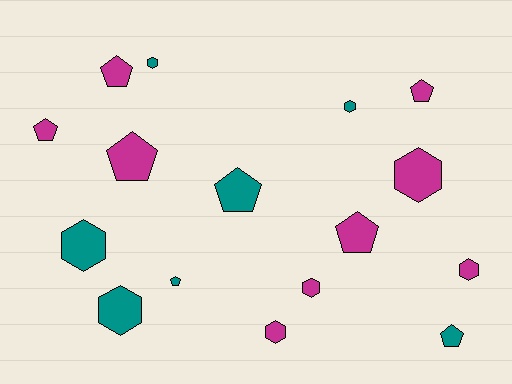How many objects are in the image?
There are 16 objects.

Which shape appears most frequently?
Pentagon, with 8 objects.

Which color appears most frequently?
Magenta, with 9 objects.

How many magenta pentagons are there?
There are 5 magenta pentagons.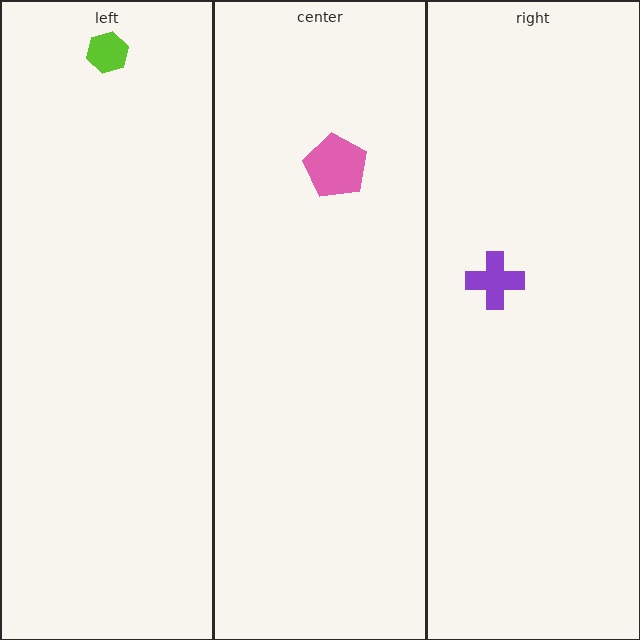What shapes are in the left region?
The lime hexagon.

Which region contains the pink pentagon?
The center region.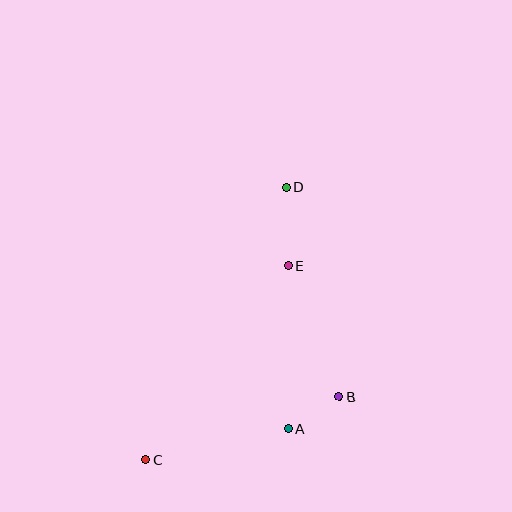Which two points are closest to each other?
Points A and B are closest to each other.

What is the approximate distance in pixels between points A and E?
The distance between A and E is approximately 163 pixels.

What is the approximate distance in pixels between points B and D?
The distance between B and D is approximately 216 pixels.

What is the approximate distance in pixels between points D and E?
The distance between D and E is approximately 78 pixels.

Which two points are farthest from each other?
Points C and D are farthest from each other.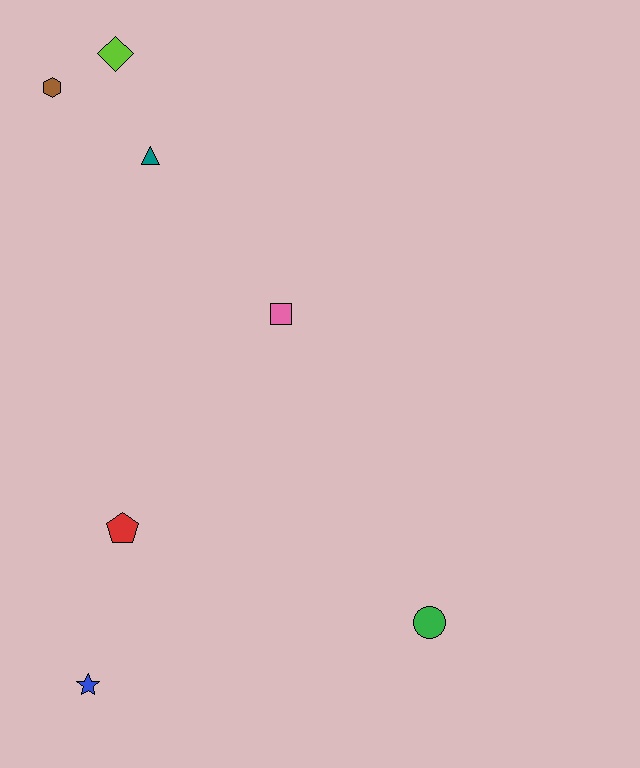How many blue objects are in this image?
There is 1 blue object.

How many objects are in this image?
There are 7 objects.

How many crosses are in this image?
There are no crosses.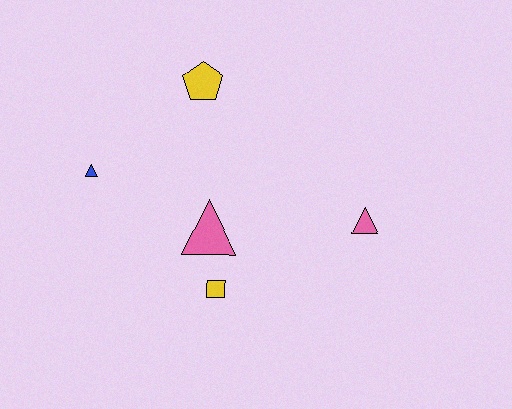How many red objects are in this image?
There are no red objects.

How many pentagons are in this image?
There is 1 pentagon.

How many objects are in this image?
There are 5 objects.